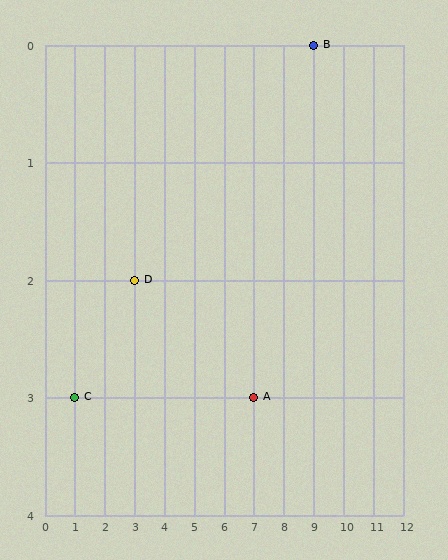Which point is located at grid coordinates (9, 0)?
Point B is at (9, 0).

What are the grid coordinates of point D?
Point D is at grid coordinates (3, 2).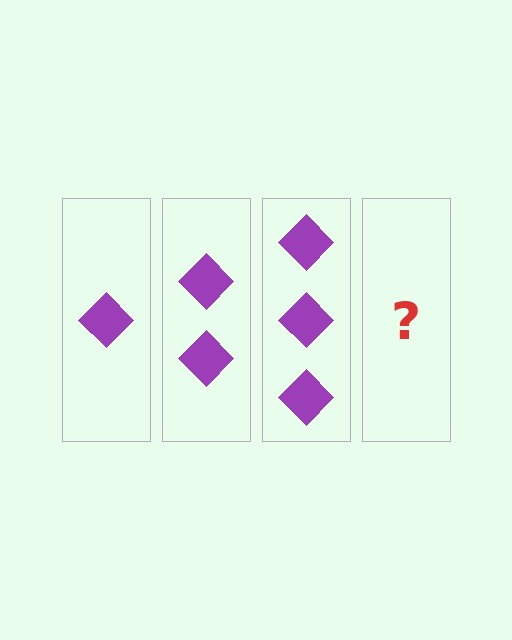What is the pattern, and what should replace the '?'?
The pattern is that each step adds one more diamond. The '?' should be 4 diamonds.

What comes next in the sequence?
The next element should be 4 diamonds.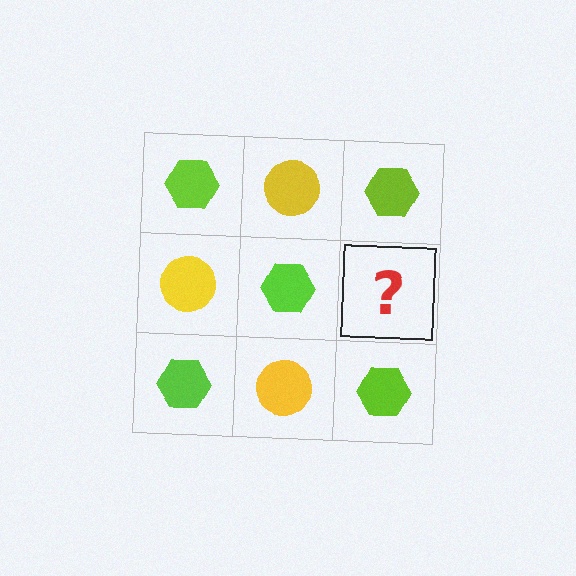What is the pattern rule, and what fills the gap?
The rule is that it alternates lime hexagon and yellow circle in a checkerboard pattern. The gap should be filled with a yellow circle.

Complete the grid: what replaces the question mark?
The question mark should be replaced with a yellow circle.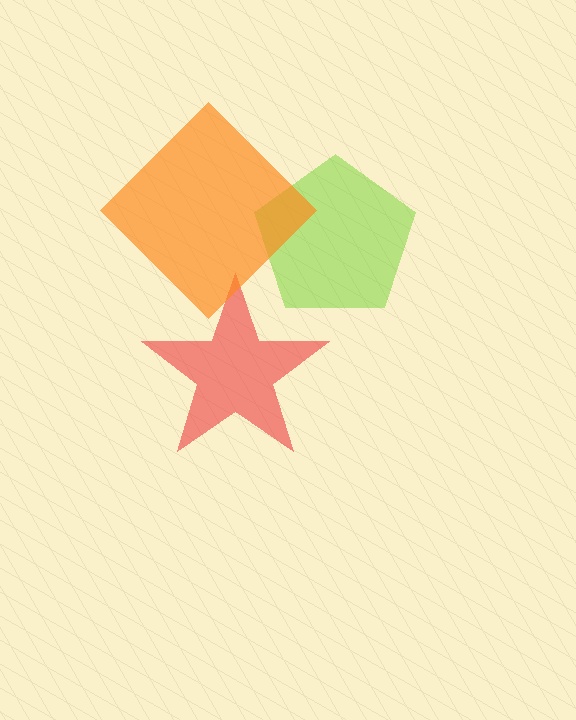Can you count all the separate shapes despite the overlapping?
Yes, there are 3 separate shapes.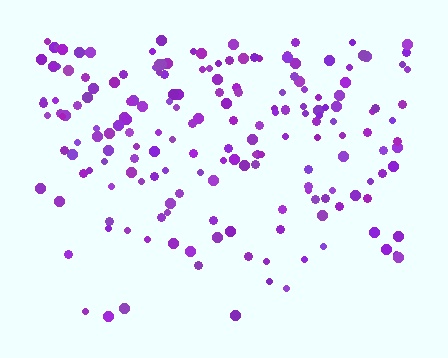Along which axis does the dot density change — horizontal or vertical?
Vertical.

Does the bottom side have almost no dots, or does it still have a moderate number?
Still a moderate number, just noticeably fewer than the top.